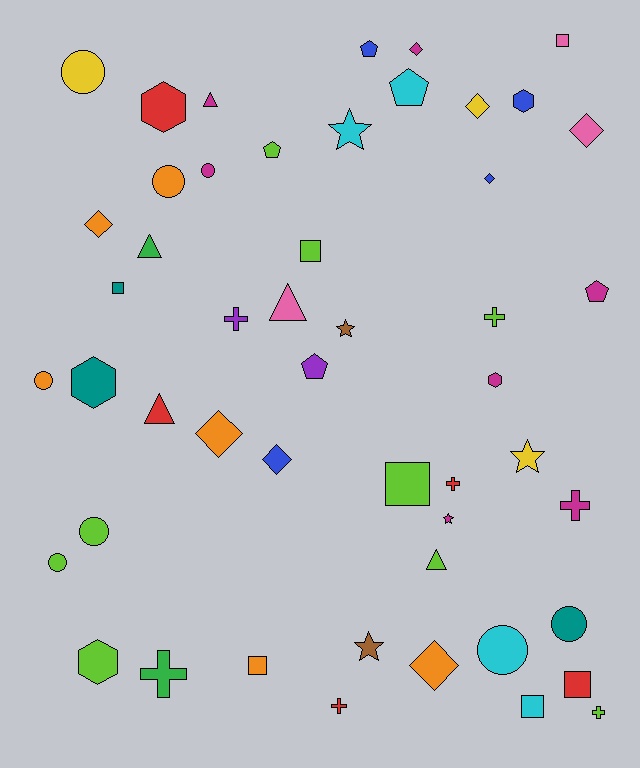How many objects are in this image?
There are 50 objects.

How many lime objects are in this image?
There are 9 lime objects.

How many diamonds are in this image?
There are 8 diamonds.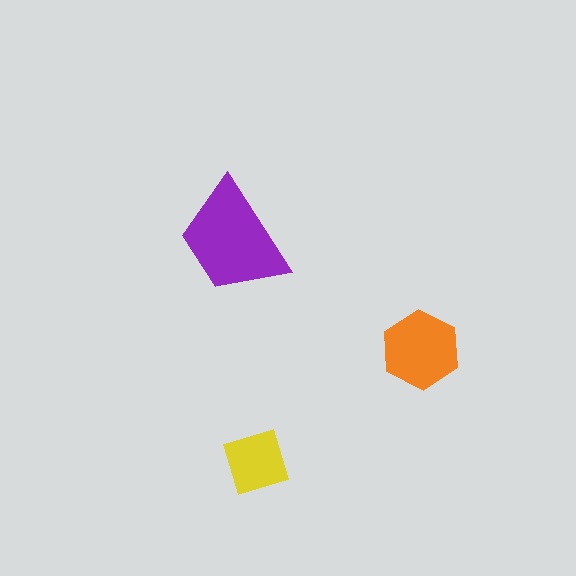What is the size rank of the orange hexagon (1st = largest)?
2nd.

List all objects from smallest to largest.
The yellow square, the orange hexagon, the purple trapezoid.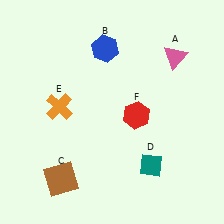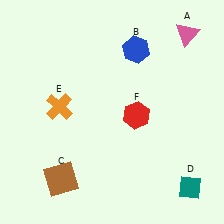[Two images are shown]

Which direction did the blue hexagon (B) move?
The blue hexagon (B) moved right.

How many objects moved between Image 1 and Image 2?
3 objects moved between the two images.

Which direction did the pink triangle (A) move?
The pink triangle (A) moved up.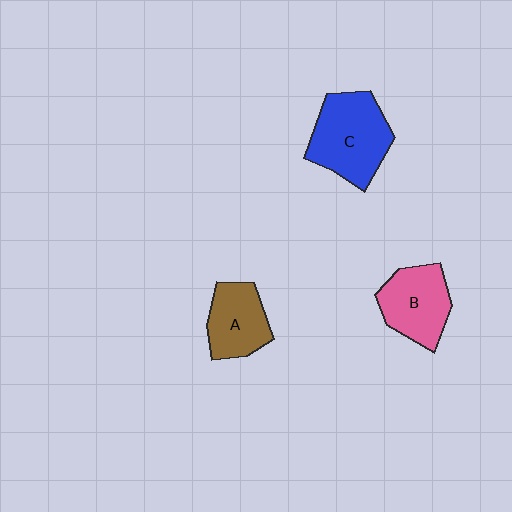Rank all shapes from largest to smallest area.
From largest to smallest: C (blue), B (pink), A (brown).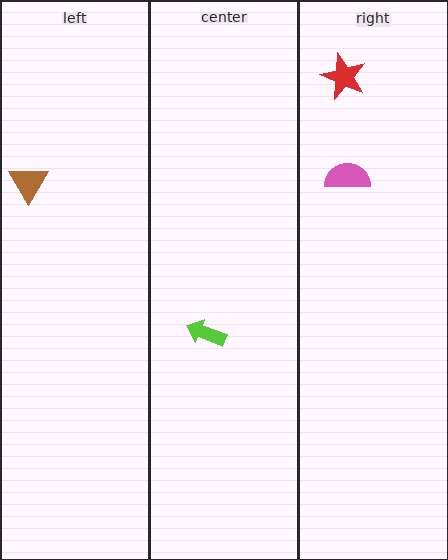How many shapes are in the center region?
1.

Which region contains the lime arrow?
The center region.